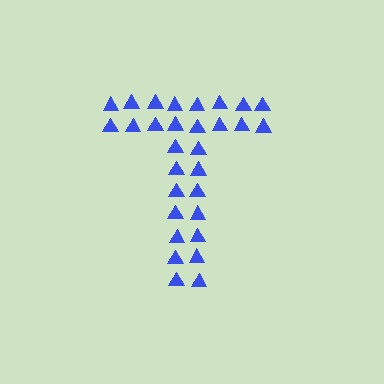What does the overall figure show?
The overall figure shows the letter T.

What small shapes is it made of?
It is made of small triangles.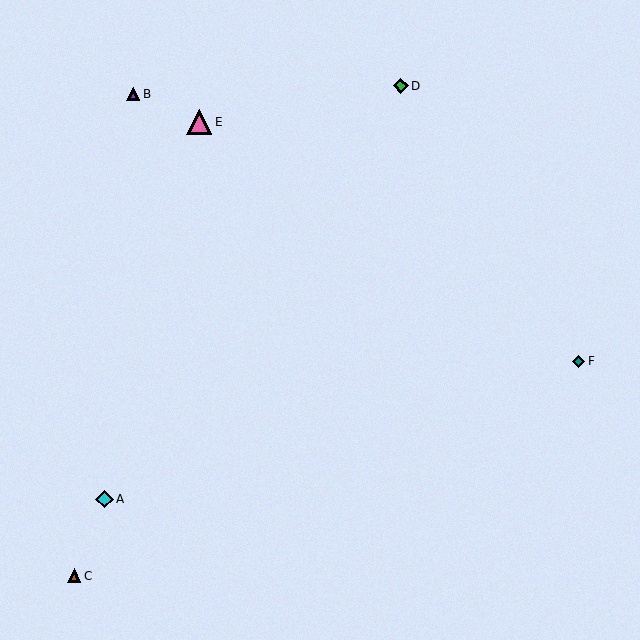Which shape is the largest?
The pink triangle (labeled E) is the largest.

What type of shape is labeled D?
Shape D is a green diamond.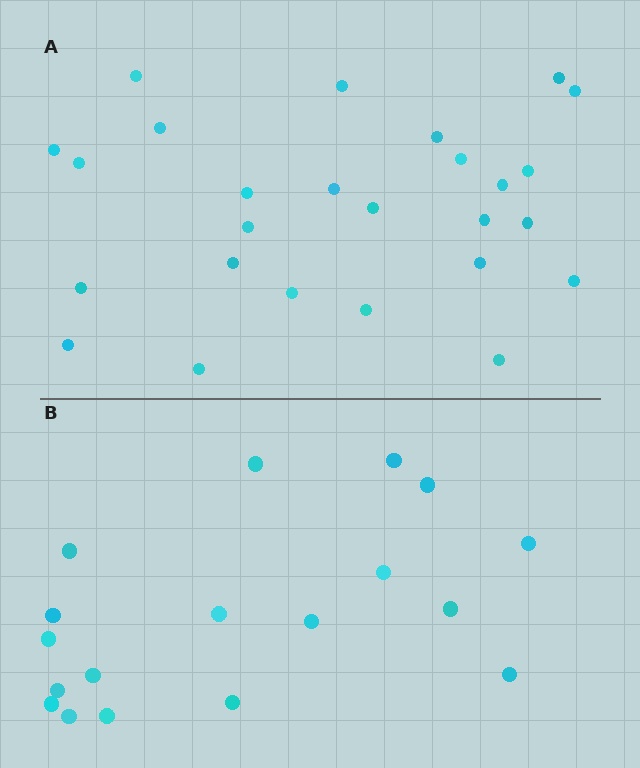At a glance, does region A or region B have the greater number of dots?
Region A (the top region) has more dots.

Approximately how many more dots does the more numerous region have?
Region A has roughly 8 or so more dots than region B.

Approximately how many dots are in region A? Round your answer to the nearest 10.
About 30 dots. (The exact count is 26, which rounds to 30.)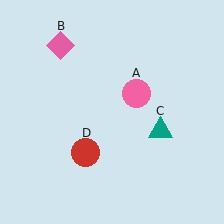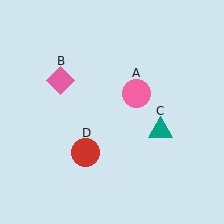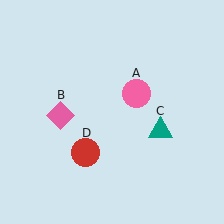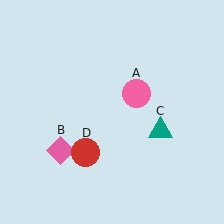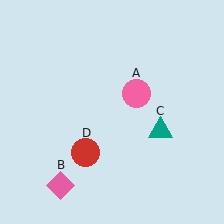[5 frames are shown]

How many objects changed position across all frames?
1 object changed position: pink diamond (object B).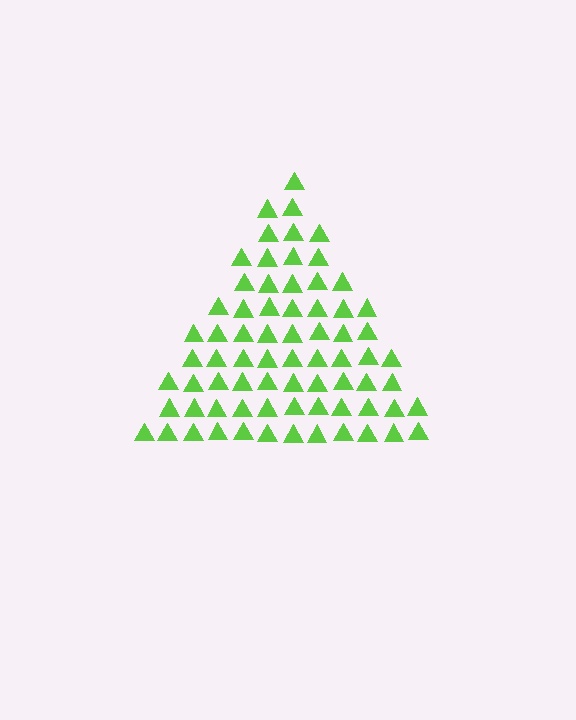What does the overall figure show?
The overall figure shows a triangle.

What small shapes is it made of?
It is made of small triangles.